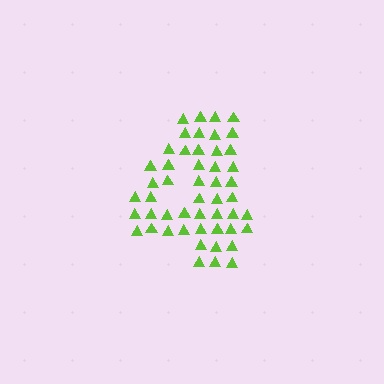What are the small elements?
The small elements are triangles.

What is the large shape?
The large shape is the digit 4.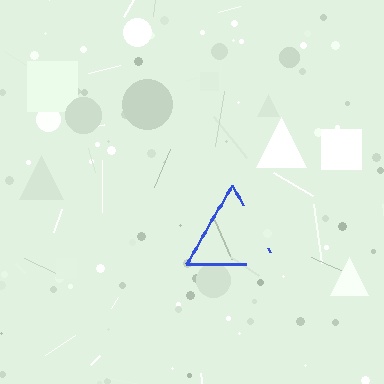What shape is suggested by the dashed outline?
The dashed outline suggests a triangle.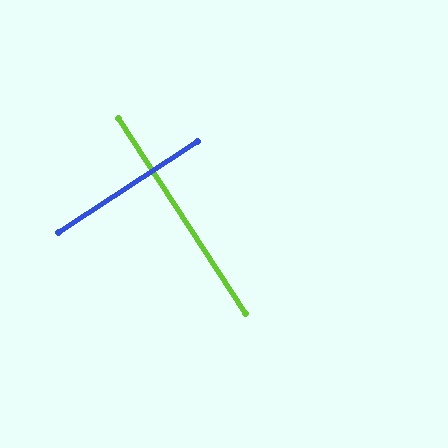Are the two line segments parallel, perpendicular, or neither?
Perpendicular — they meet at approximately 90°.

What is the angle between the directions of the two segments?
Approximately 90 degrees.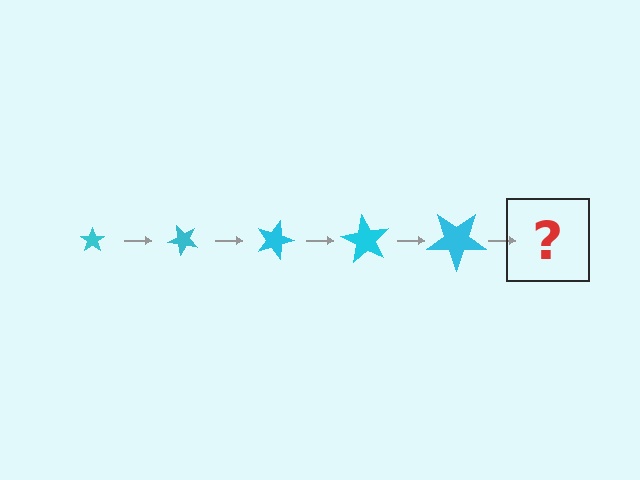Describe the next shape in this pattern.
It should be a star, larger than the previous one and rotated 225 degrees from the start.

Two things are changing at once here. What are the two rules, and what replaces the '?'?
The two rules are that the star grows larger each step and it rotates 45 degrees each step. The '?' should be a star, larger than the previous one and rotated 225 degrees from the start.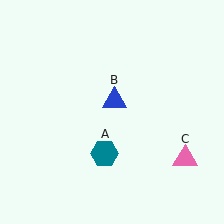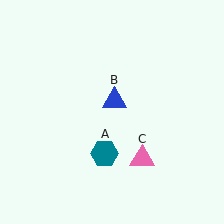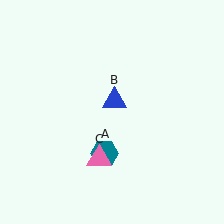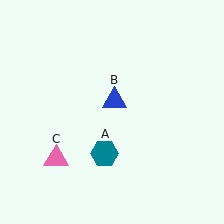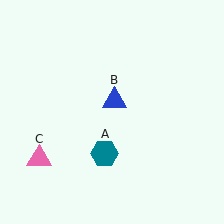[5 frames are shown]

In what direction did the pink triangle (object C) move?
The pink triangle (object C) moved left.